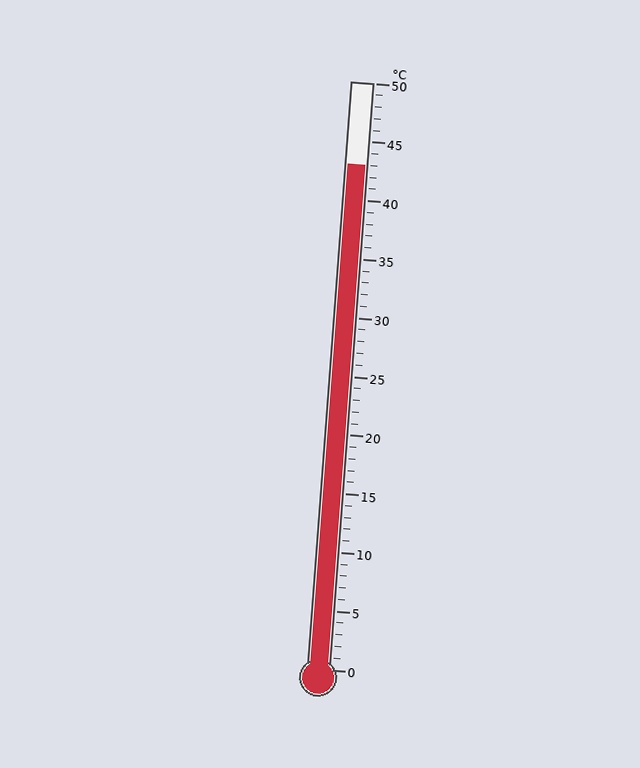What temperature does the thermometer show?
The thermometer shows approximately 43°C.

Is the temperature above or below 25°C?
The temperature is above 25°C.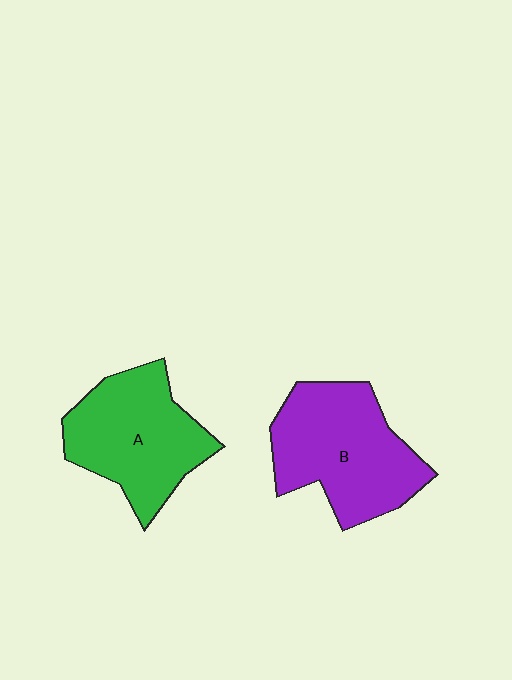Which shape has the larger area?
Shape B (purple).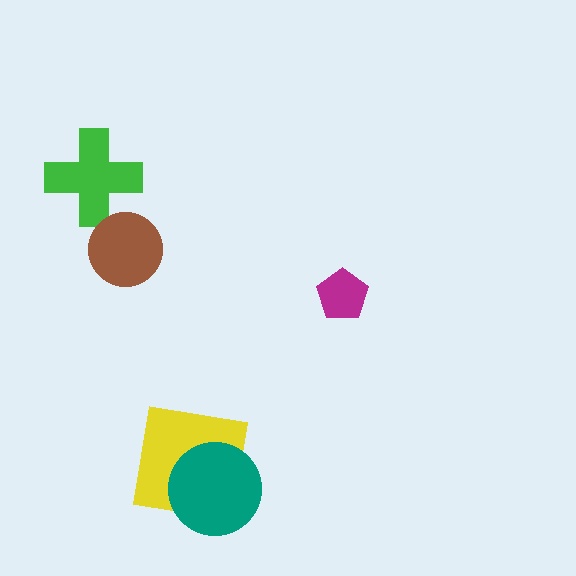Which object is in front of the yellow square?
The teal circle is in front of the yellow square.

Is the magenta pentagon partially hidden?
No, no other shape covers it.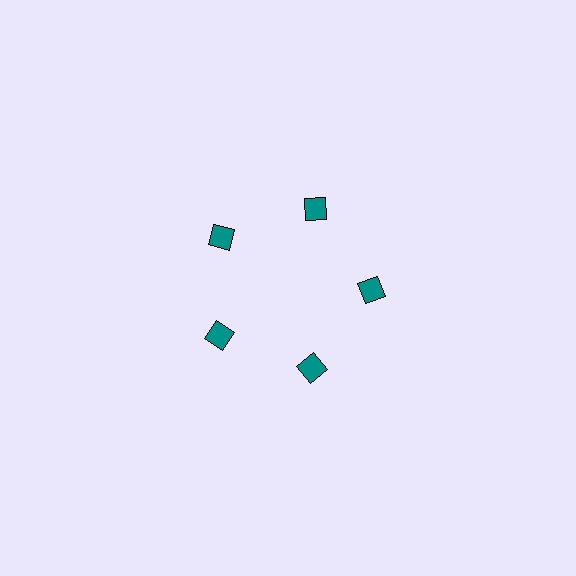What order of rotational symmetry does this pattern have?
This pattern has 5-fold rotational symmetry.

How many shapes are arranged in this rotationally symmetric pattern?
There are 5 shapes, arranged in 5 groups of 1.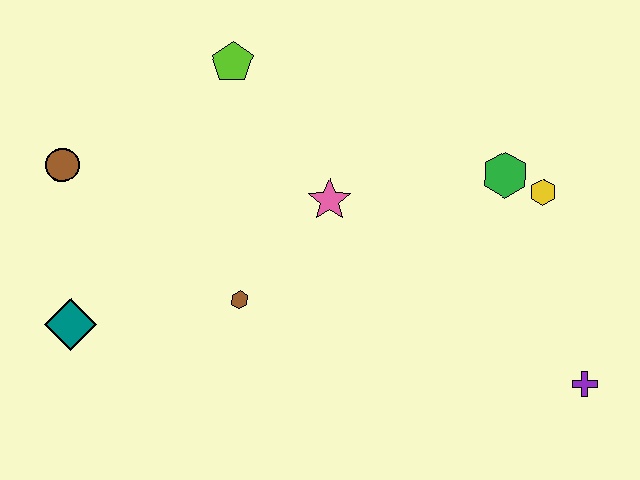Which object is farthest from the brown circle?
The purple cross is farthest from the brown circle.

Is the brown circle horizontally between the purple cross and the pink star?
No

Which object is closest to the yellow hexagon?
The green hexagon is closest to the yellow hexagon.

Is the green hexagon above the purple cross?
Yes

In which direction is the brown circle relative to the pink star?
The brown circle is to the left of the pink star.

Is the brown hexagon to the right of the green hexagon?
No